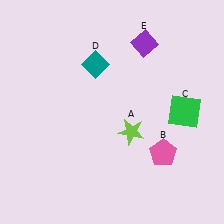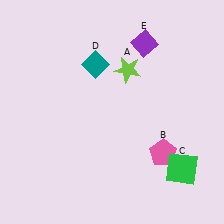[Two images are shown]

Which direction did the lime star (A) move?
The lime star (A) moved up.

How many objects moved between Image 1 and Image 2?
2 objects moved between the two images.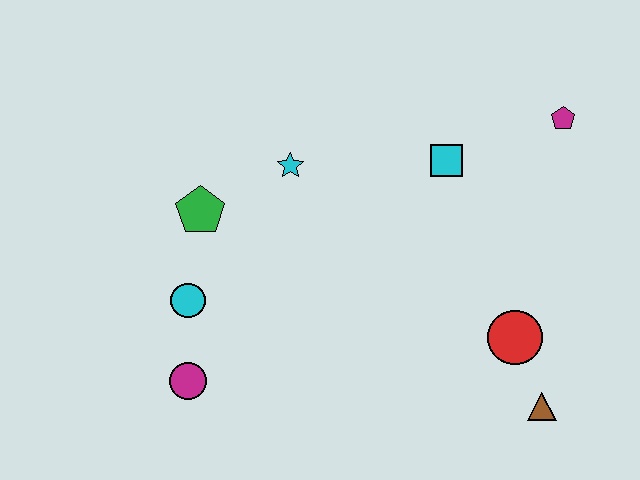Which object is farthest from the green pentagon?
The brown triangle is farthest from the green pentagon.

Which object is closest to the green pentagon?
The cyan circle is closest to the green pentagon.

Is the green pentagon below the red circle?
No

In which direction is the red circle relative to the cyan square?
The red circle is below the cyan square.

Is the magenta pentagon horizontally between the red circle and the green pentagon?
No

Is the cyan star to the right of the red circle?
No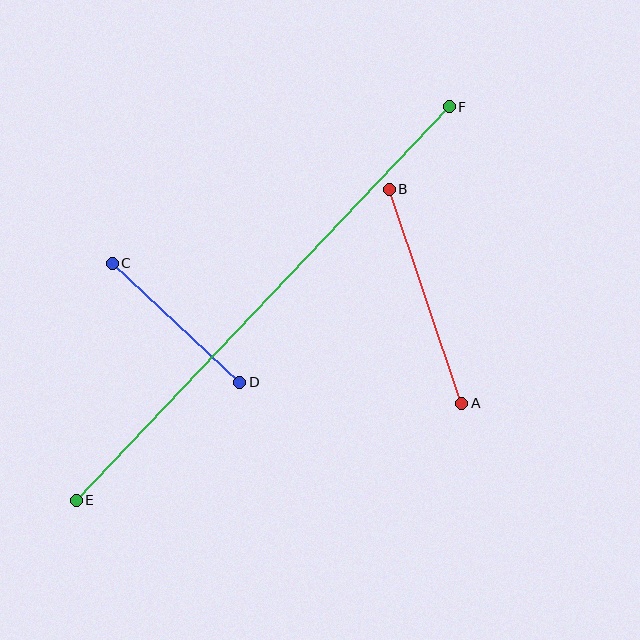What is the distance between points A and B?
The distance is approximately 226 pixels.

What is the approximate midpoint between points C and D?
The midpoint is at approximately (176, 323) pixels.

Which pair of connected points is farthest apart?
Points E and F are farthest apart.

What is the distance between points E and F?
The distance is approximately 542 pixels.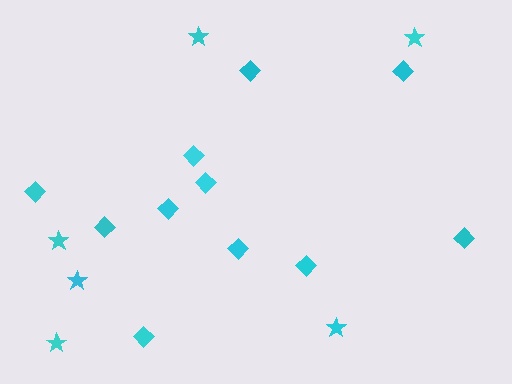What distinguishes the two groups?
There are 2 groups: one group of diamonds (11) and one group of stars (6).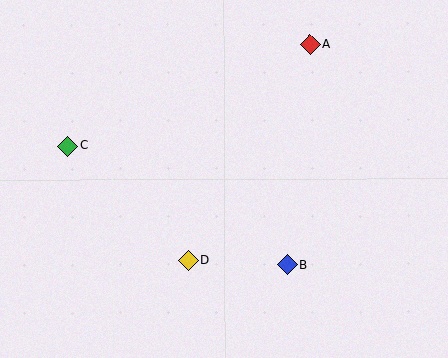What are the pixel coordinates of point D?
Point D is at (189, 260).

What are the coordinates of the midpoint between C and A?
The midpoint between C and A is at (189, 95).